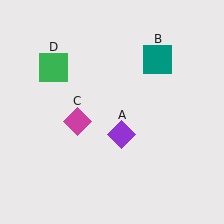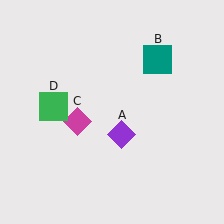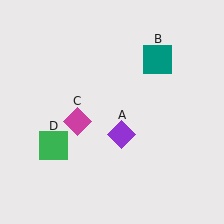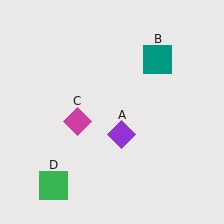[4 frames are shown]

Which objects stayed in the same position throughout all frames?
Purple diamond (object A) and teal square (object B) and magenta diamond (object C) remained stationary.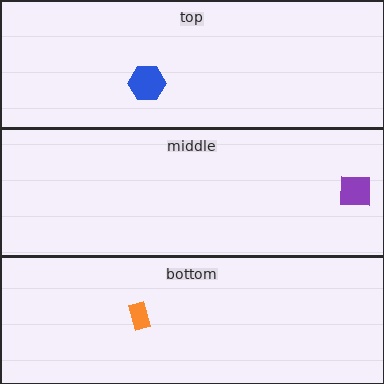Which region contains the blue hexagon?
The top region.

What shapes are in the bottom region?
The orange rectangle.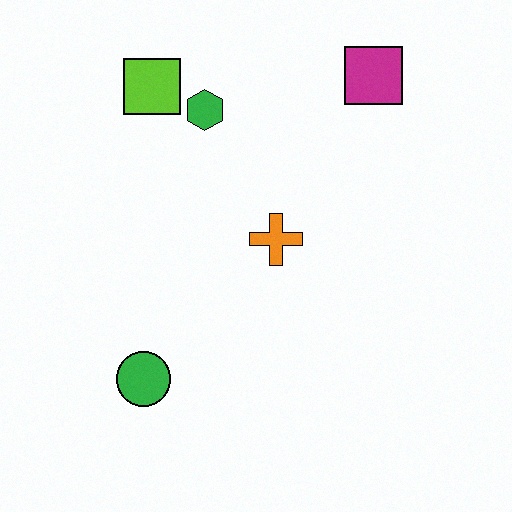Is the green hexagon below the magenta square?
Yes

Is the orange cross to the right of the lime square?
Yes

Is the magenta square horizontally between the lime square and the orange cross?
No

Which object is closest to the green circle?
The orange cross is closest to the green circle.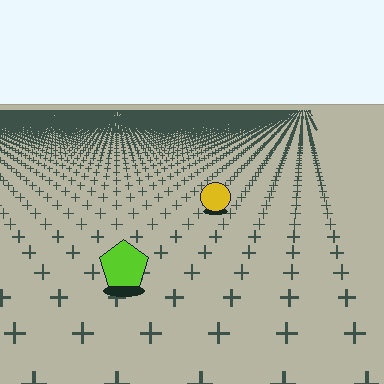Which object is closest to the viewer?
The lime pentagon is closest. The texture marks near it are larger and more spread out.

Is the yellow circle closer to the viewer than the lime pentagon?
No. The lime pentagon is closer — you can tell from the texture gradient: the ground texture is coarser near it.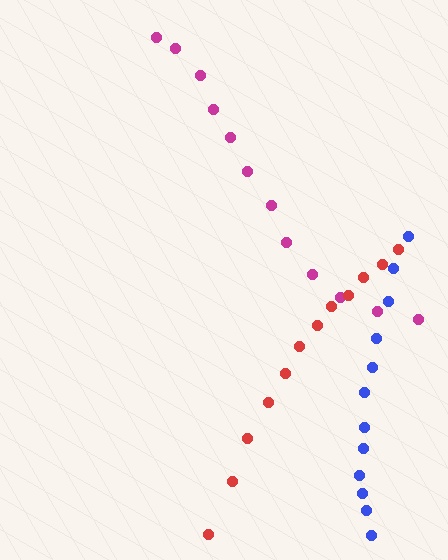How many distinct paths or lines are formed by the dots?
There are 3 distinct paths.